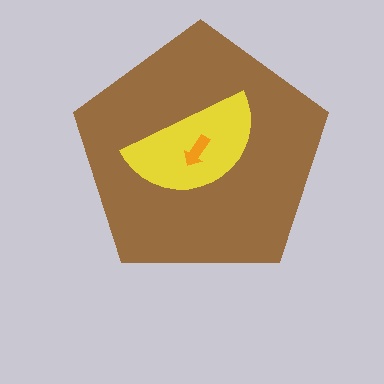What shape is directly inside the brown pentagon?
The yellow semicircle.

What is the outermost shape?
The brown pentagon.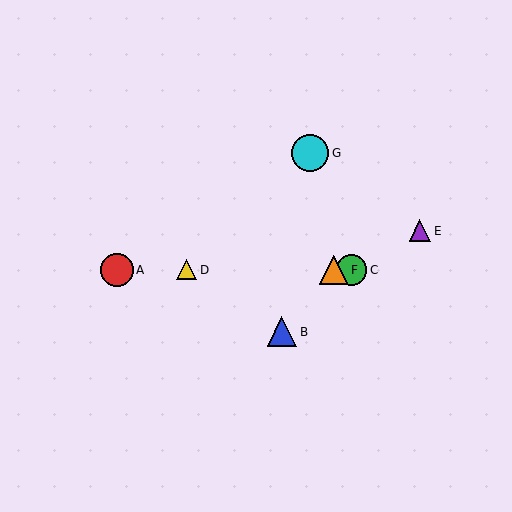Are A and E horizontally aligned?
No, A is at y≈270 and E is at y≈231.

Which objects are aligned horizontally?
Objects A, C, D, F are aligned horizontally.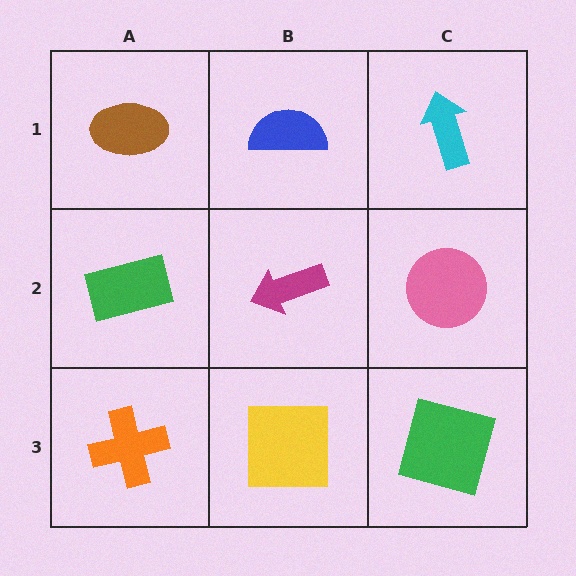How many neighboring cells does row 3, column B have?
3.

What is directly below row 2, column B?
A yellow square.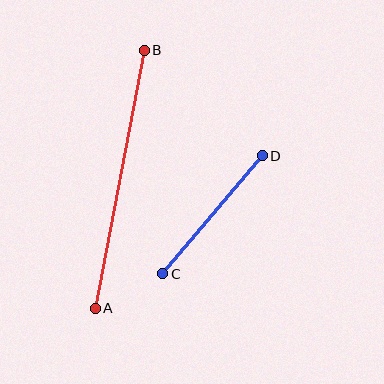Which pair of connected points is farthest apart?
Points A and B are farthest apart.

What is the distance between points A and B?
The distance is approximately 262 pixels.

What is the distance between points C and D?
The distance is approximately 154 pixels.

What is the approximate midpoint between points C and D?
The midpoint is at approximately (212, 215) pixels.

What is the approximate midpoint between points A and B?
The midpoint is at approximately (120, 179) pixels.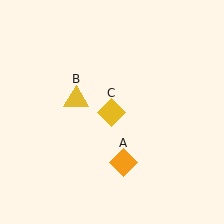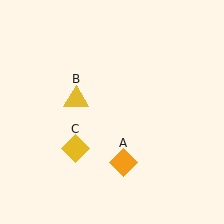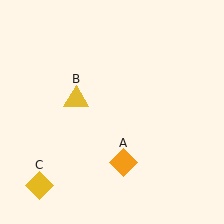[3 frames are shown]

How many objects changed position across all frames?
1 object changed position: yellow diamond (object C).